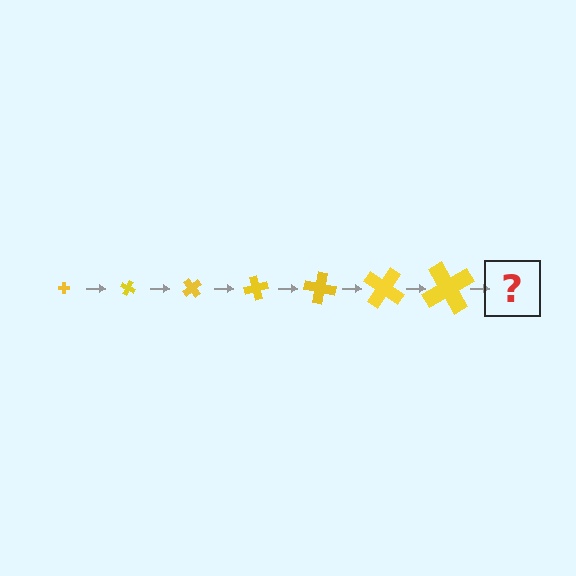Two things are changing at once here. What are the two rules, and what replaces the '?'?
The two rules are that the cross grows larger each step and it rotates 25 degrees each step. The '?' should be a cross, larger than the previous one and rotated 175 degrees from the start.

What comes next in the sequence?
The next element should be a cross, larger than the previous one and rotated 175 degrees from the start.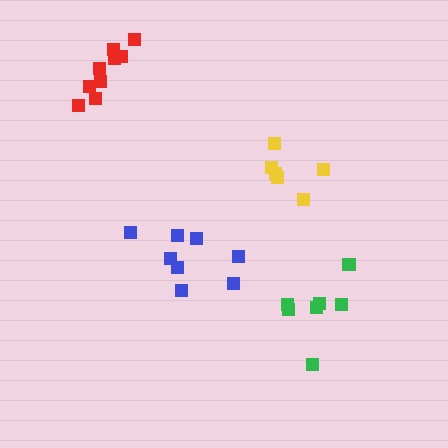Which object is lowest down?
The green cluster is bottommost.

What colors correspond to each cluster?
The clusters are colored: blue, yellow, red, green.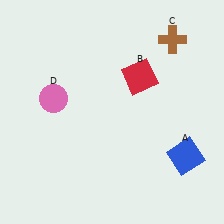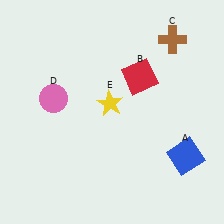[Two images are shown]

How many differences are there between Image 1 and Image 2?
There is 1 difference between the two images.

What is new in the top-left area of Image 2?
A yellow star (E) was added in the top-left area of Image 2.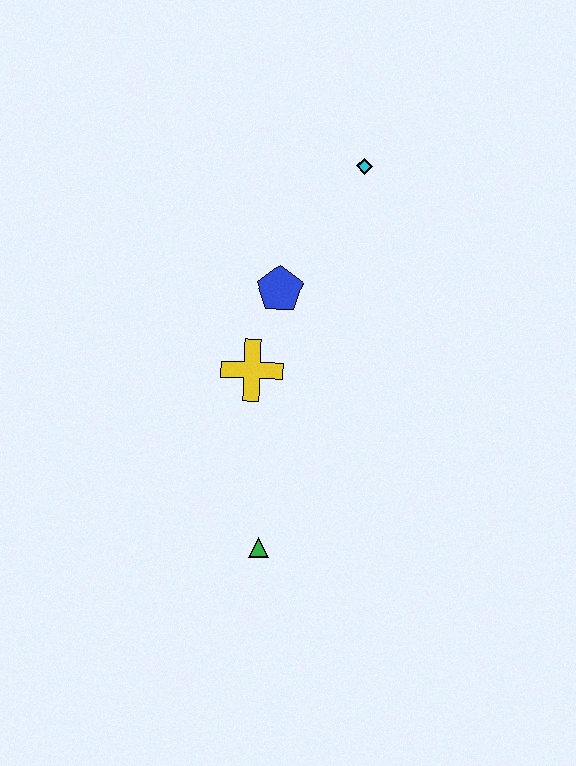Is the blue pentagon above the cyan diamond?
No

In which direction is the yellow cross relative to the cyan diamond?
The yellow cross is below the cyan diamond.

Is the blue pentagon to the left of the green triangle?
No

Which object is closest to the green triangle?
The yellow cross is closest to the green triangle.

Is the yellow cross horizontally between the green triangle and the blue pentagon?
No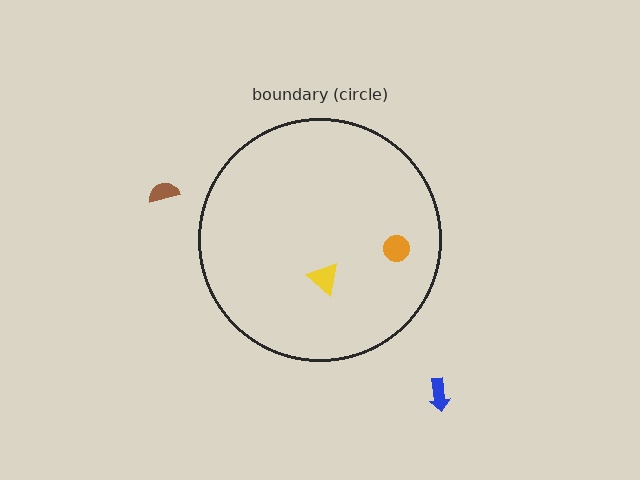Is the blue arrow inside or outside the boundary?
Outside.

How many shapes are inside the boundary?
2 inside, 2 outside.